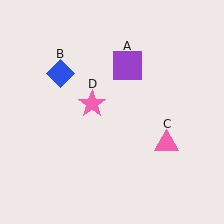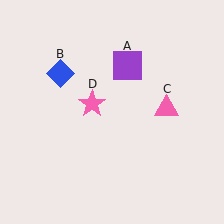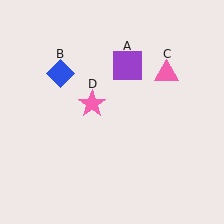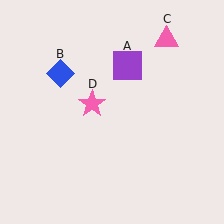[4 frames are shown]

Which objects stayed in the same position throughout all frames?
Purple square (object A) and blue diamond (object B) and pink star (object D) remained stationary.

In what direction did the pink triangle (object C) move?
The pink triangle (object C) moved up.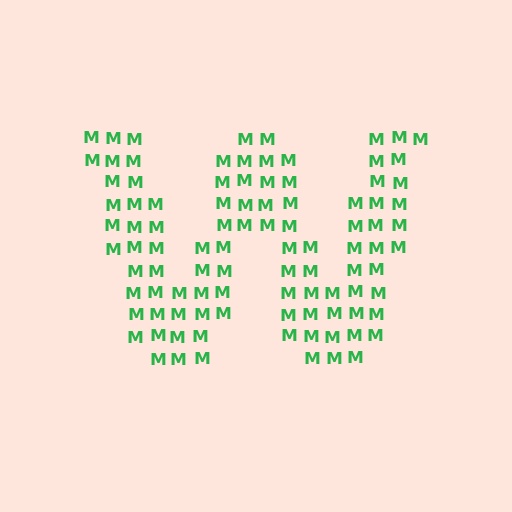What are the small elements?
The small elements are letter M's.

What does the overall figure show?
The overall figure shows the letter W.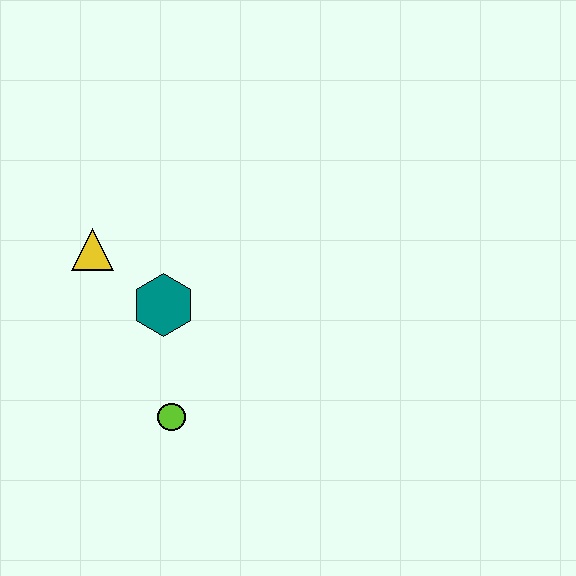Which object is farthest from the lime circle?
The yellow triangle is farthest from the lime circle.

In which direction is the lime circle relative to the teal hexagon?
The lime circle is below the teal hexagon.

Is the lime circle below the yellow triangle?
Yes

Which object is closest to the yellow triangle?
The teal hexagon is closest to the yellow triangle.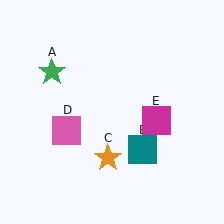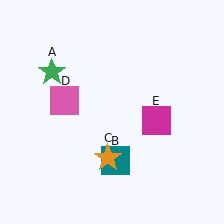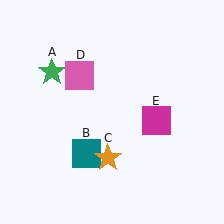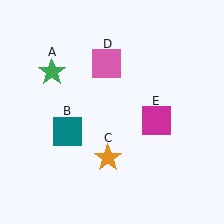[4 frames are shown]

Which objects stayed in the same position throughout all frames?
Green star (object A) and orange star (object C) and magenta square (object E) remained stationary.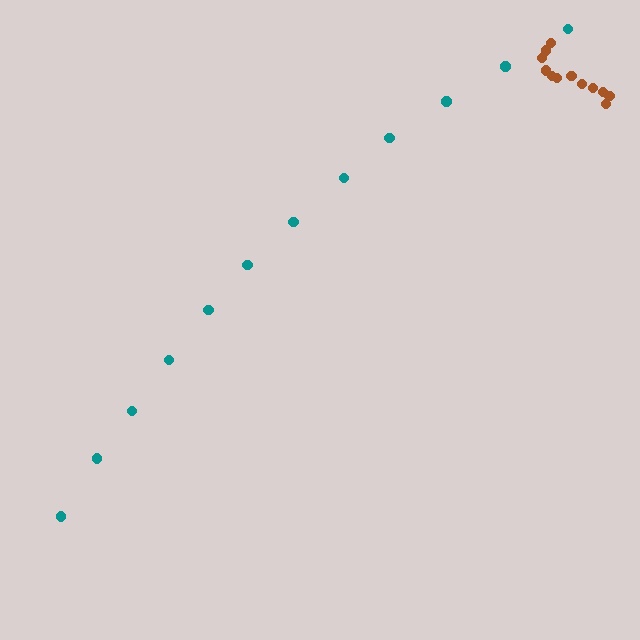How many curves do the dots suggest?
There are 2 distinct paths.